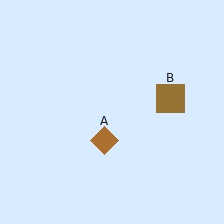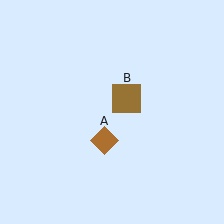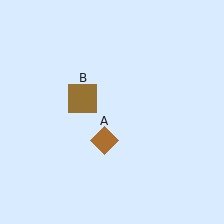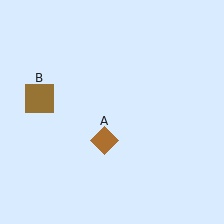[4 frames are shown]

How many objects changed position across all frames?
1 object changed position: brown square (object B).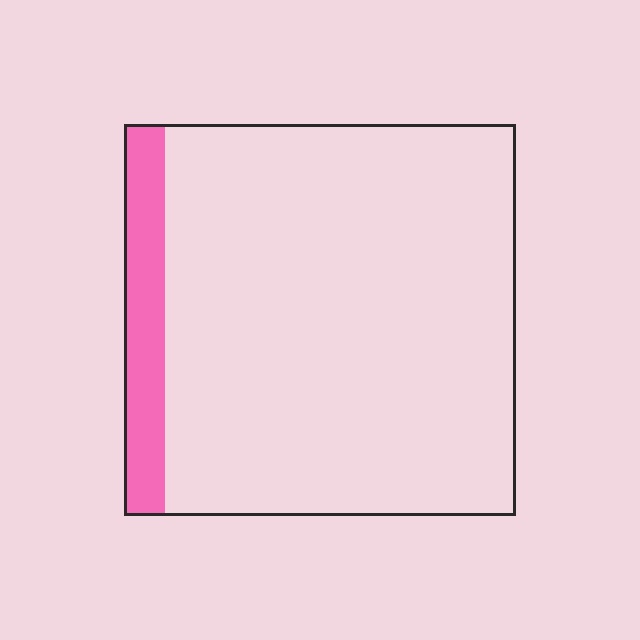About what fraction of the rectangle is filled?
About one tenth (1/10).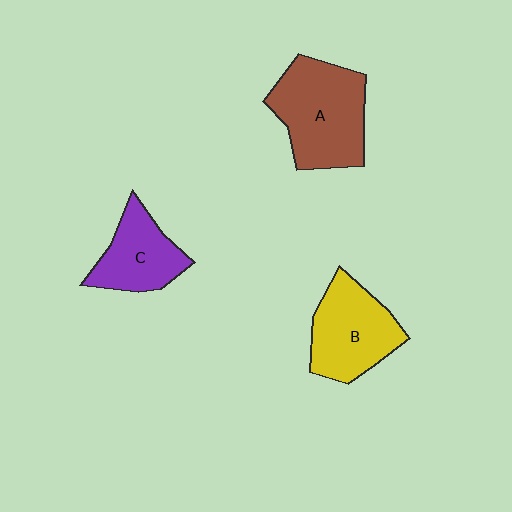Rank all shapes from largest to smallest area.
From largest to smallest: A (brown), B (yellow), C (purple).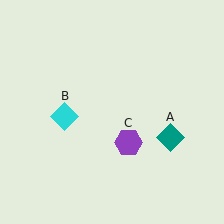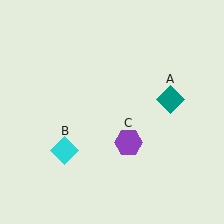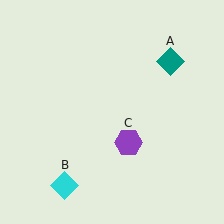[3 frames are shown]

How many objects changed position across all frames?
2 objects changed position: teal diamond (object A), cyan diamond (object B).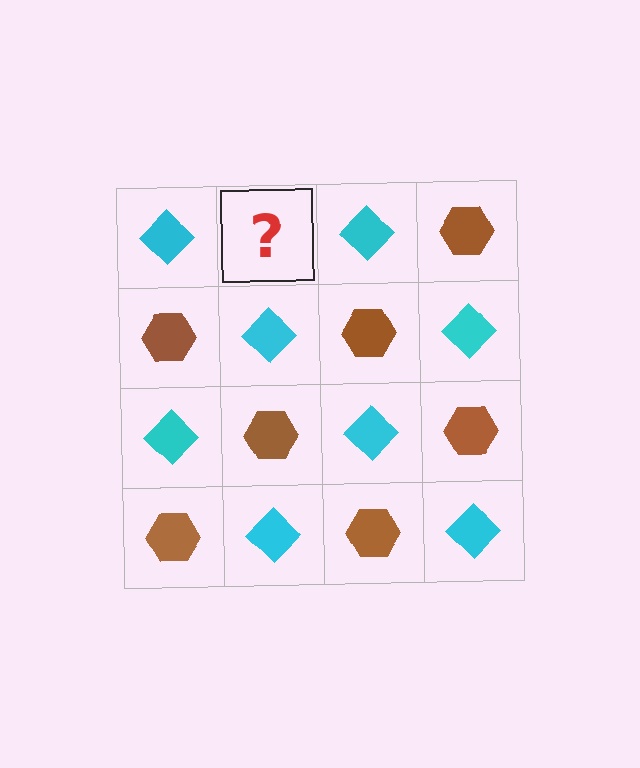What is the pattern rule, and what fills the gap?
The rule is that it alternates cyan diamond and brown hexagon in a checkerboard pattern. The gap should be filled with a brown hexagon.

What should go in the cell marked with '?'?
The missing cell should contain a brown hexagon.